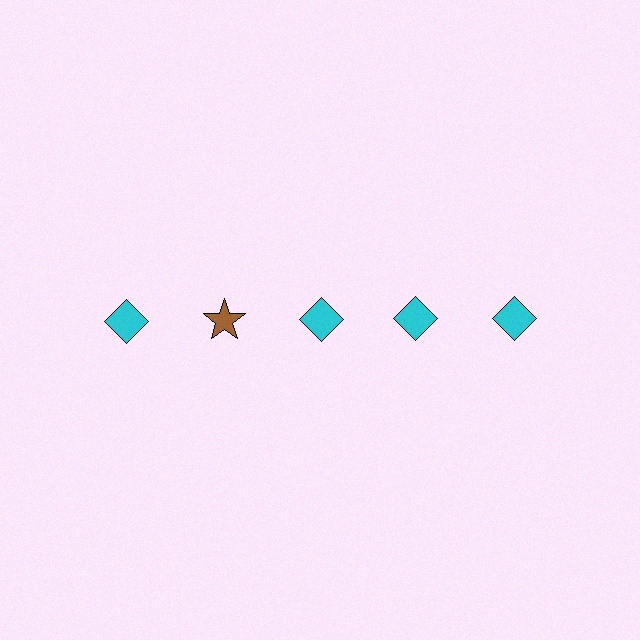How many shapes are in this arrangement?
There are 5 shapes arranged in a grid pattern.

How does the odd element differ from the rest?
It differs in both color (brown instead of cyan) and shape (star instead of diamond).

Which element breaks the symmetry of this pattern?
The brown star in the top row, second from left column breaks the symmetry. All other shapes are cyan diamonds.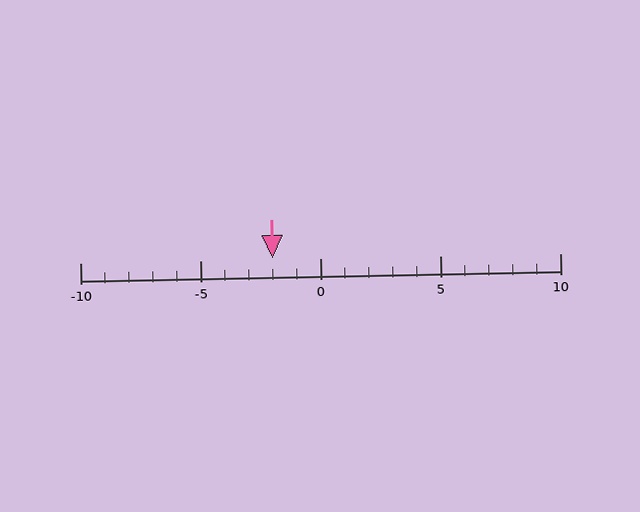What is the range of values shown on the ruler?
The ruler shows values from -10 to 10.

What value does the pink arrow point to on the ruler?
The pink arrow points to approximately -2.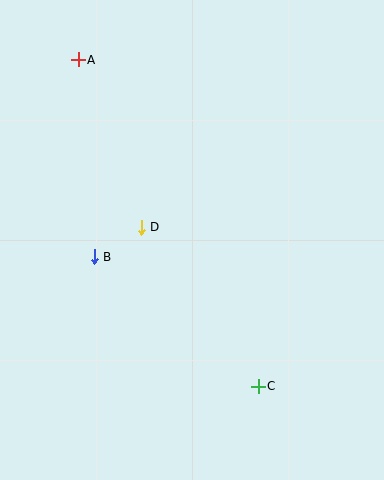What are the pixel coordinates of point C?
Point C is at (258, 386).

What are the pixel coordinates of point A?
Point A is at (78, 60).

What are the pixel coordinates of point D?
Point D is at (141, 227).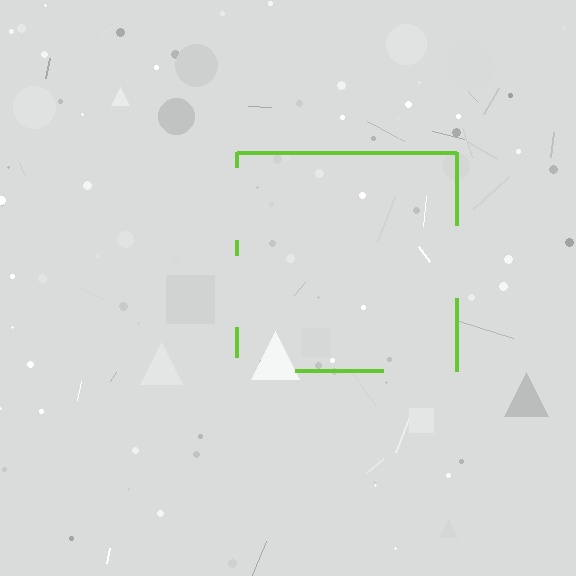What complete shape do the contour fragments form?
The contour fragments form a square.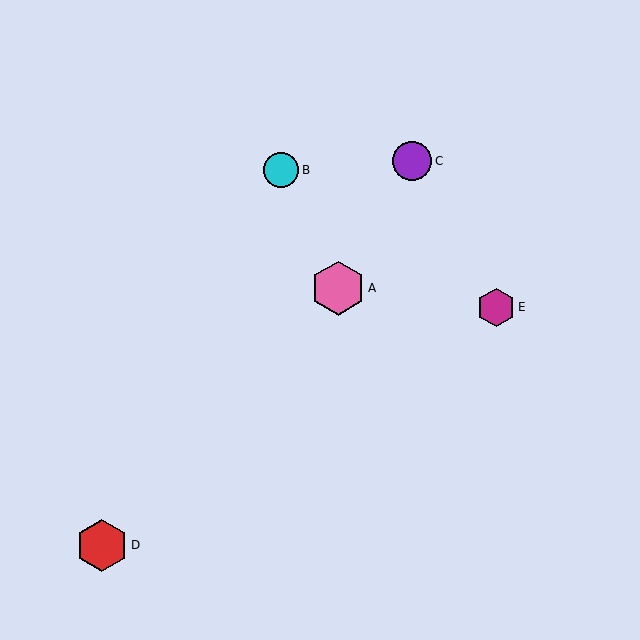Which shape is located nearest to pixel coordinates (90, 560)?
The red hexagon (labeled D) at (102, 545) is nearest to that location.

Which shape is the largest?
The pink hexagon (labeled A) is the largest.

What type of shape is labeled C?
Shape C is a purple circle.